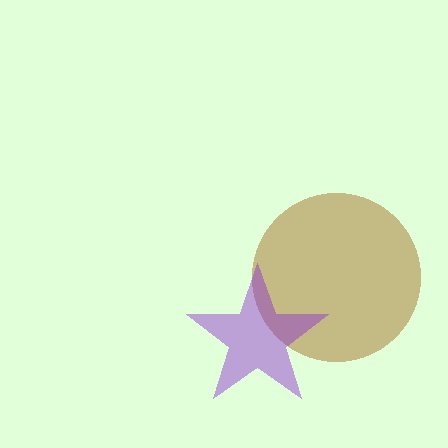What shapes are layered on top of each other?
The layered shapes are: a brown circle, a purple star.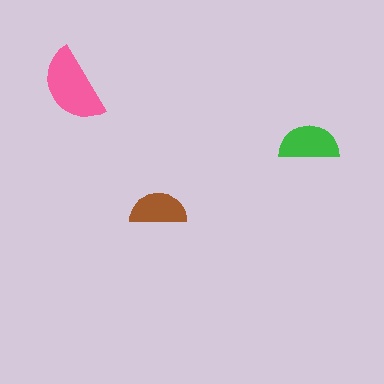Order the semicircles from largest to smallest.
the pink one, the green one, the brown one.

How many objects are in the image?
There are 3 objects in the image.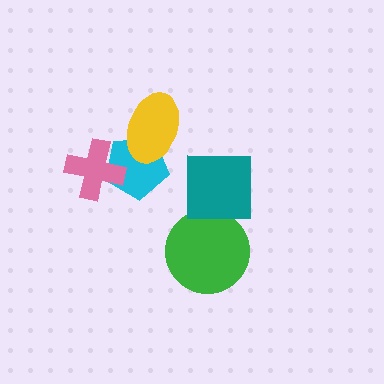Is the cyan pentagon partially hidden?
Yes, it is partially covered by another shape.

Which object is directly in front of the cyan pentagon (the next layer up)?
The yellow ellipse is directly in front of the cyan pentagon.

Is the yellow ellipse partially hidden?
No, no other shape covers it.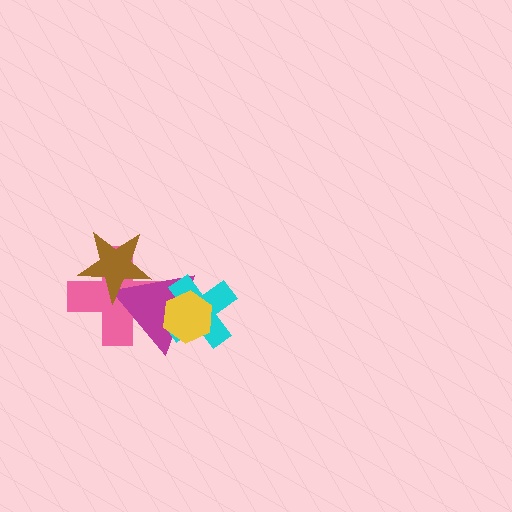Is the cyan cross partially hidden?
Yes, it is partially covered by another shape.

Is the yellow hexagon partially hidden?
No, no other shape covers it.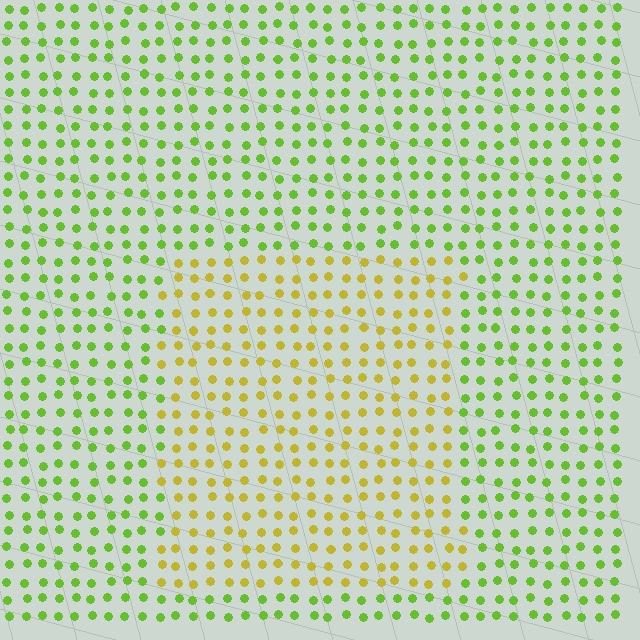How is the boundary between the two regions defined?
The boundary is defined purely by a slight shift in hue (about 40 degrees). Spacing, size, and orientation are identical on both sides.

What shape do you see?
I see a rectangle.